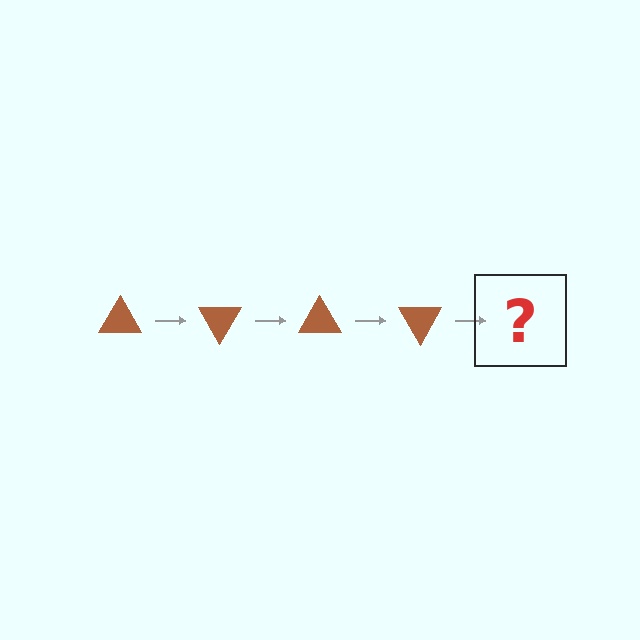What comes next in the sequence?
The next element should be a brown triangle rotated 240 degrees.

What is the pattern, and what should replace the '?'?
The pattern is that the triangle rotates 60 degrees each step. The '?' should be a brown triangle rotated 240 degrees.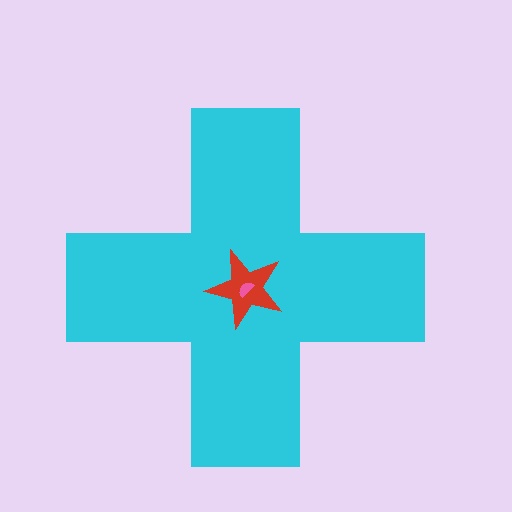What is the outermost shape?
The cyan cross.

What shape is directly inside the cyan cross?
The red star.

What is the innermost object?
The pink semicircle.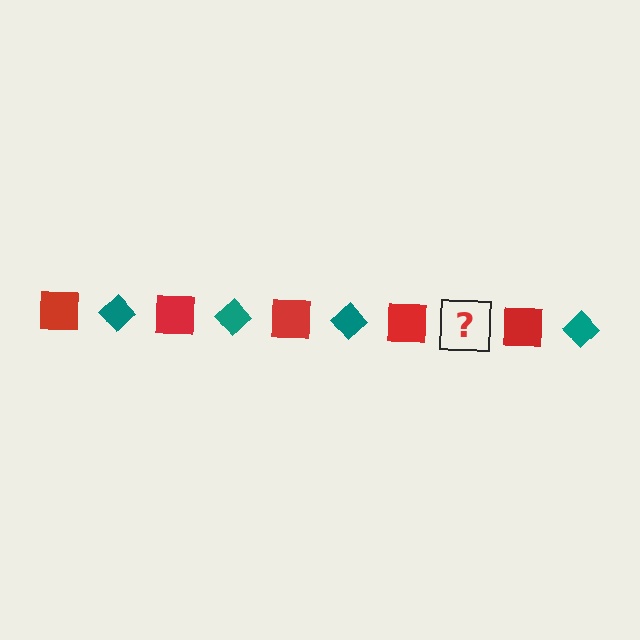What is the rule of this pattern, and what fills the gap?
The rule is that the pattern alternates between red square and teal diamond. The gap should be filled with a teal diamond.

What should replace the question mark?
The question mark should be replaced with a teal diamond.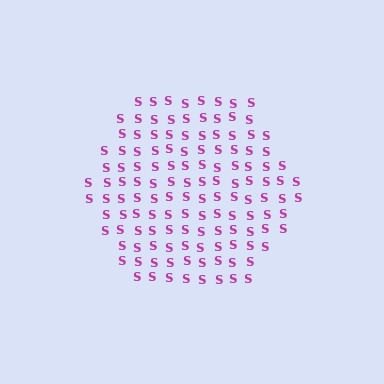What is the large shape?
The large shape is a hexagon.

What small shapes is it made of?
It is made of small letter S's.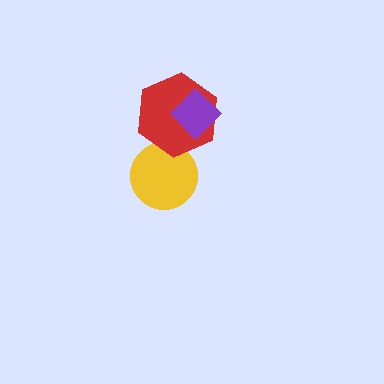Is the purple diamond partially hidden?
No, no other shape covers it.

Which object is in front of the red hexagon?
The purple diamond is in front of the red hexagon.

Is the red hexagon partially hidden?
Yes, it is partially covered by another shape.